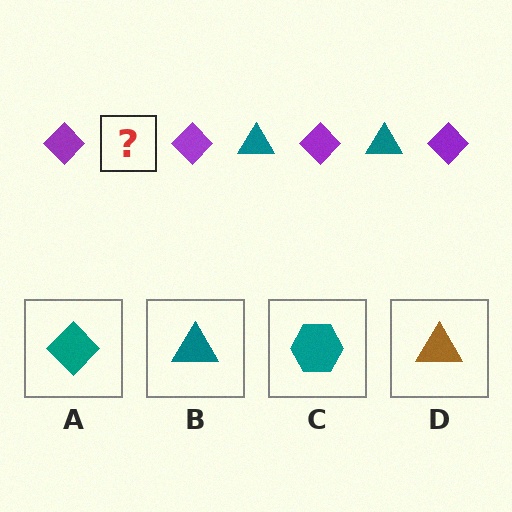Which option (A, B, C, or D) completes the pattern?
B.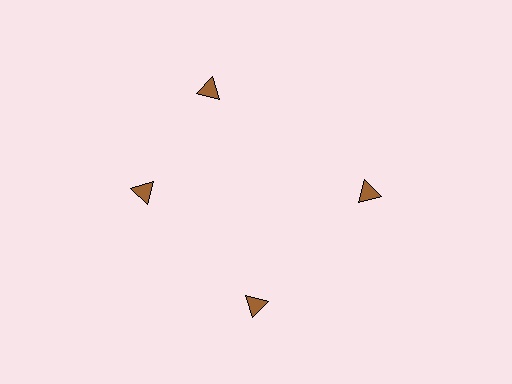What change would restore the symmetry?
The symmetry would be restored by rotating it back into even spacing with its neighbors so that all 4 triangles sit at equal angles and equal distance from the center.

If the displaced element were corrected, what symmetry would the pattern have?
It would have 4-fold rotational symmetry — the pattern would map onto itself every 90 degrees.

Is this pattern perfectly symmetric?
No. The 4 brown triangles are arranged in a ring, but one element near the 12 o'clock position is rotated out of alignment along the ring, breaking the 4-fold rotational symmetry.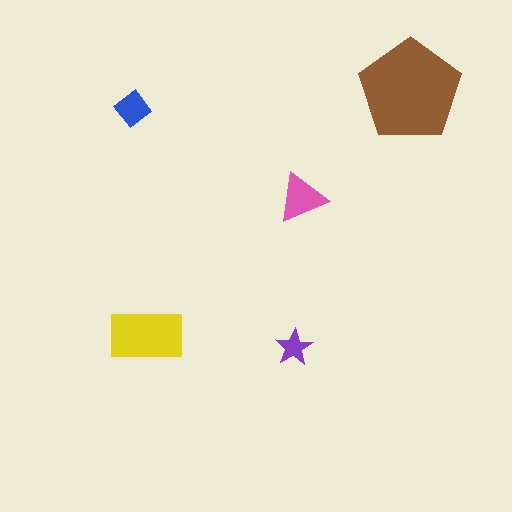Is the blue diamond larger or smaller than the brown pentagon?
Smaller.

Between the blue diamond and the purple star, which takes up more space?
The blue diamond.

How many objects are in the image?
There are 5 objects in the image.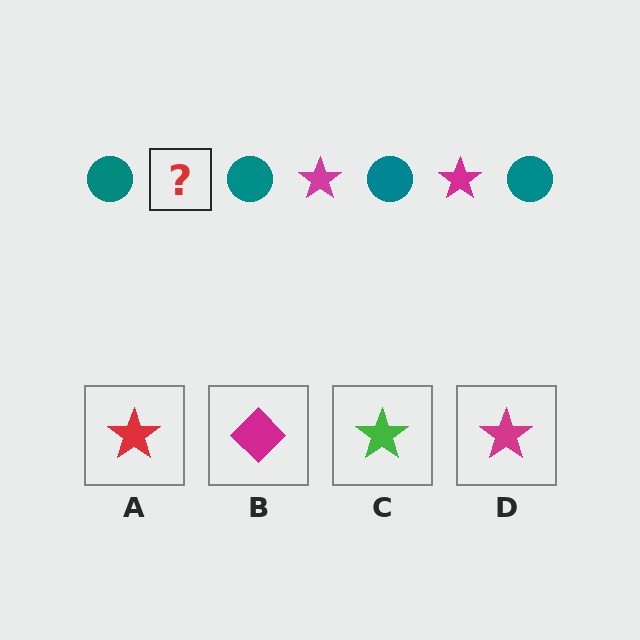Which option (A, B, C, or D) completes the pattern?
D.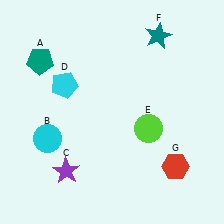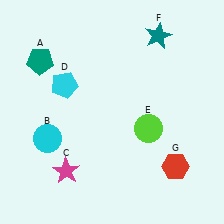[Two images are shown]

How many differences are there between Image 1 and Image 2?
There is 1 difference between the two images.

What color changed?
The star (C) changed from purple in Image 1 to magenta in Image 2.